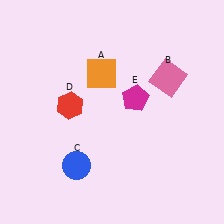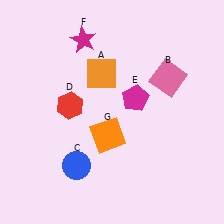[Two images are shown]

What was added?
A magenta star (F), an orange square (G) were added in Image 2.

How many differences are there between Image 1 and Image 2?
There are 2 differences between the two images.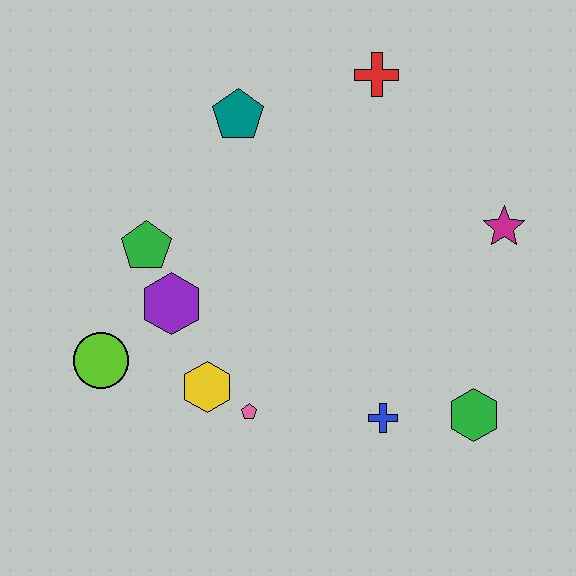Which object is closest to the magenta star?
The green hexagon is closest to the magenta star.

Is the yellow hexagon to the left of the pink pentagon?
Yes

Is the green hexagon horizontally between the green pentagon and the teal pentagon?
No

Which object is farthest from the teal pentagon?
The green hexagon is farthest from the teal pentagon.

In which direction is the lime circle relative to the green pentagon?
The lime circle is below the green pentagon.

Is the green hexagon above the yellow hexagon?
No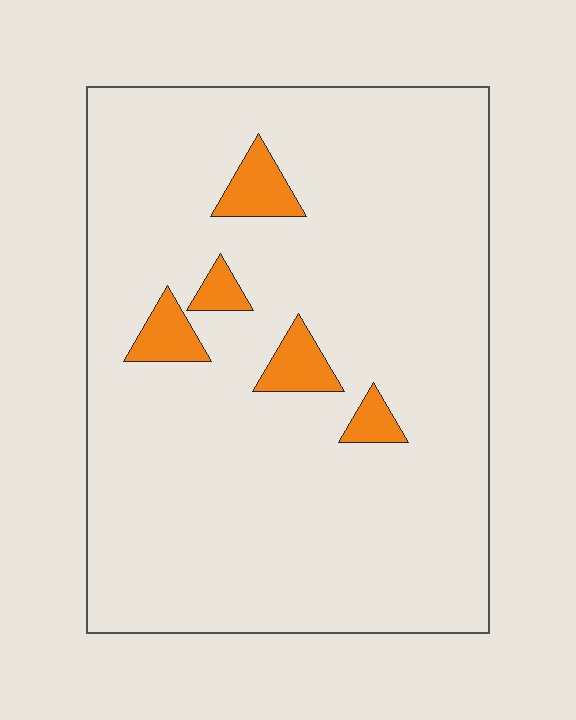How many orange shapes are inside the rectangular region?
5.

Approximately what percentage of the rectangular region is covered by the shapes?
Approximately 5%.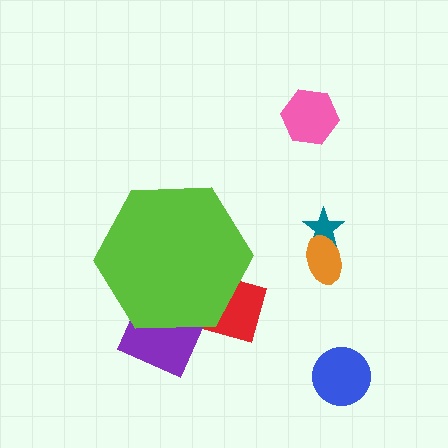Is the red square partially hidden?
Yes, the red square is partially hidden behind the lime hexagon.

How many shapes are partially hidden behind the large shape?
2 shapes are partially hidden.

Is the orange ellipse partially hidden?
No, the orange ellipse is fully visible.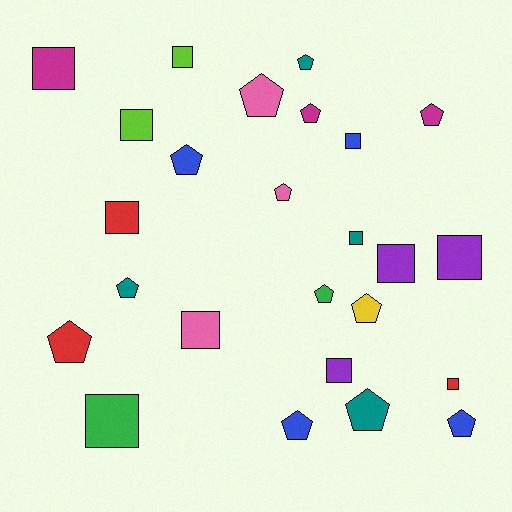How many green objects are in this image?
There are 2 green objects.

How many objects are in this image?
There are 25 objects.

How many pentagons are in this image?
There are 13 pentagons.